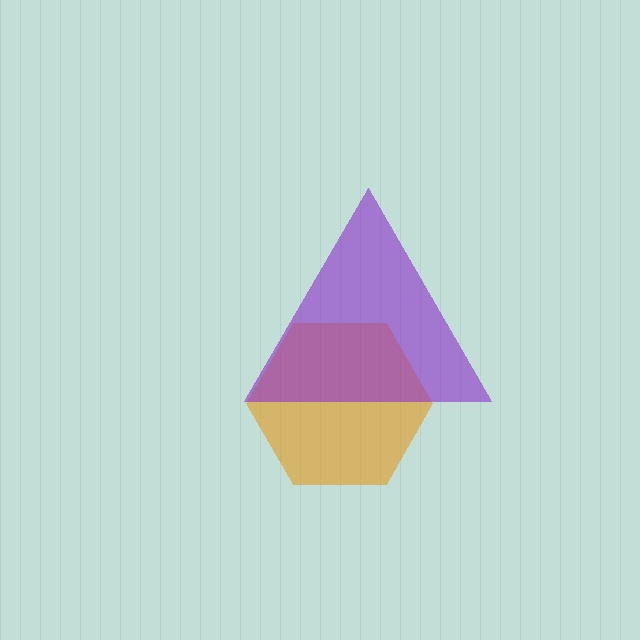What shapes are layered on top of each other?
The layered shapes are: an orange hexagon, a purple triangle.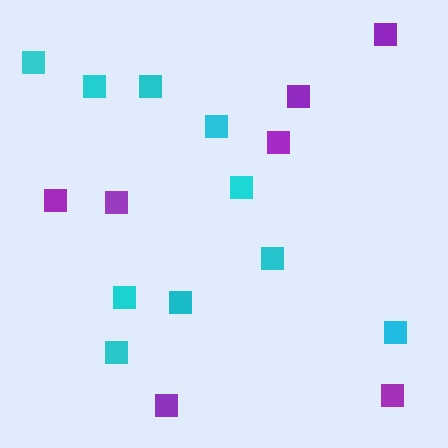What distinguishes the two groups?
There are 2 groups: one group of cyan squares (10) and one group of purple squares (7).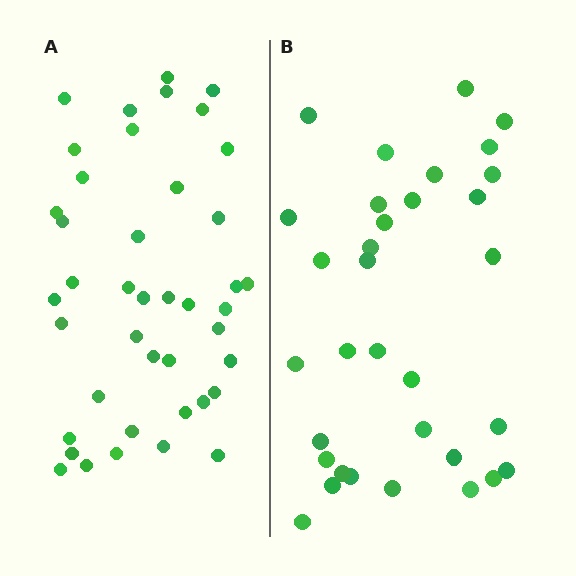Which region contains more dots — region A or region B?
Region A (the left region) has more dots.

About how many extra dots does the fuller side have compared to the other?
Region A has roughly 8 or so more dots than region B.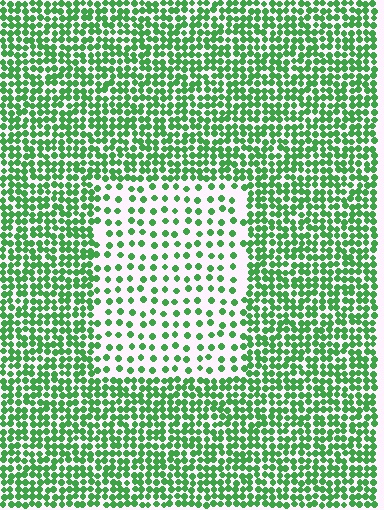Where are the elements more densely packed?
The elements are more densely packed outside the rectangle boundary.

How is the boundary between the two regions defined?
The boundary is defined by a change in element density (approximately 2.5x ratio). All elements are the same color, size, and shape.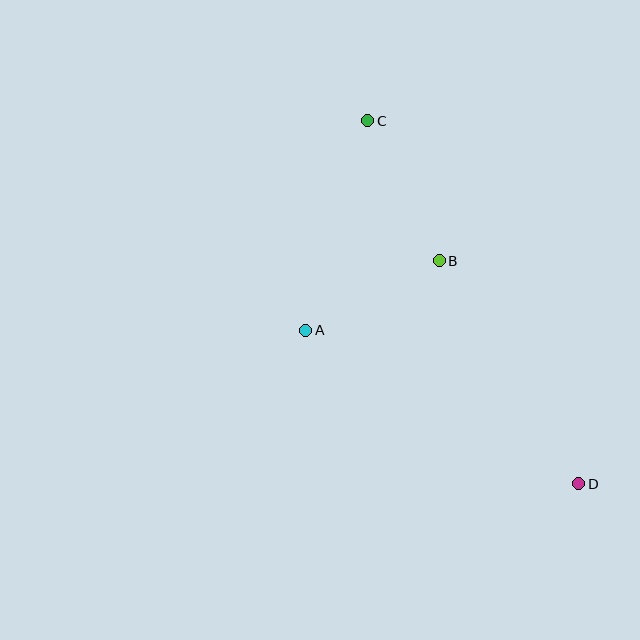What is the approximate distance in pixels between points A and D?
The distance between A and D is approximately 313 pixels.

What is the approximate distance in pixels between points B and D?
The distance between B and D is approximately 263 pixels.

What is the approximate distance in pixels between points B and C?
The distance between B and C is approximately 157 pixels.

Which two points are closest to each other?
Points A and B are closest to each other.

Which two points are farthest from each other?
Points C and D are farthest from each other.